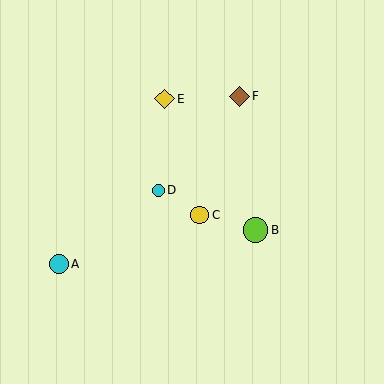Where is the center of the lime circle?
The center of the lime circle is at (255, 230).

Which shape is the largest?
The lime circle (labeled B) is the largest.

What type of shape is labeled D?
Shape D is a cyan circle.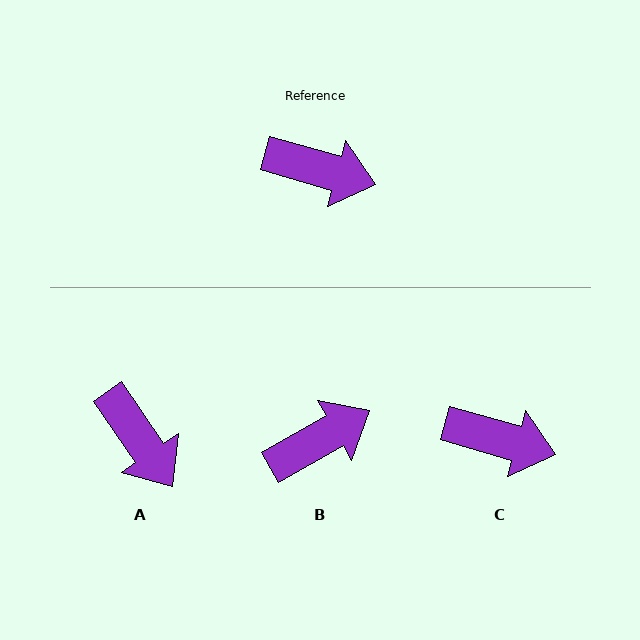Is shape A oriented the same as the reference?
No, it is off by about 40 degrees.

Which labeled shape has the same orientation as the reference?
C.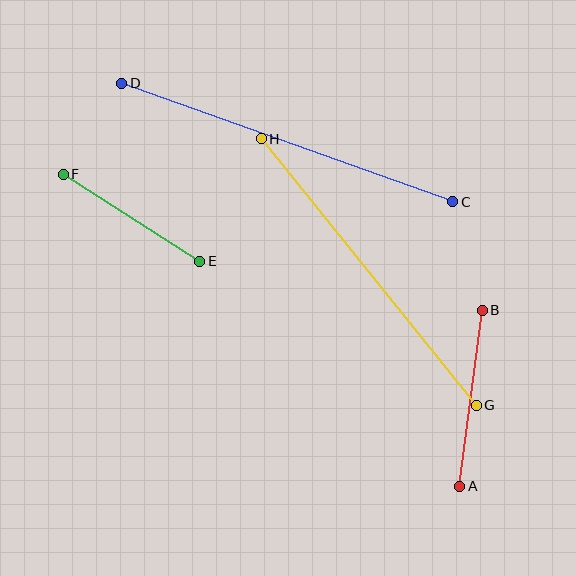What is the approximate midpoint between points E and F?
The midpoint is at approximately (132, 218) pixels.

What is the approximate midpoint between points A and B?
The midpoint is at approximately (471, 398) pixels.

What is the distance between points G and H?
The distance is approximately 342 pixels.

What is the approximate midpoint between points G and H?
The midpoint is at approximately (369, 272) pixels.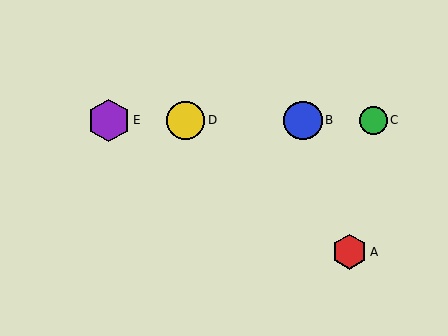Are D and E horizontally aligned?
Yes, both are at y≈120.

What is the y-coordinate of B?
Object B is at y≈120.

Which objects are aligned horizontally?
Objects B, C, D, E are aligned horizontally.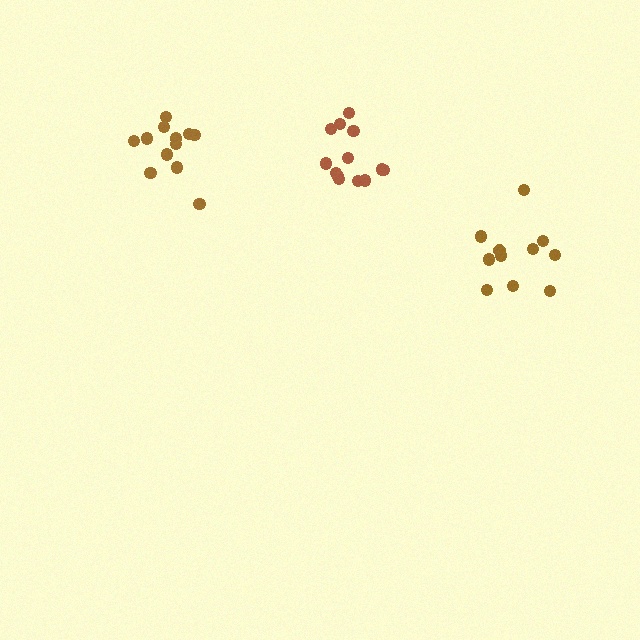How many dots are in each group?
Group 1: 12 dots, Group 2: 13 dots, Group 3: 11 dots (36 total).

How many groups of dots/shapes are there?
There are 3 groups.